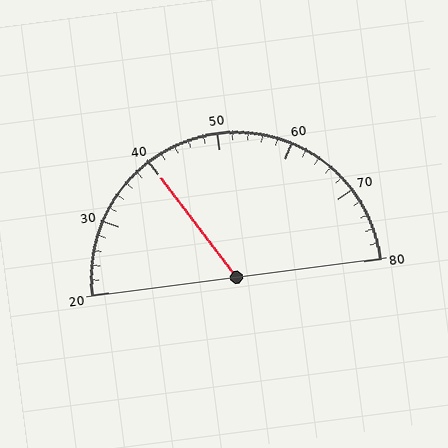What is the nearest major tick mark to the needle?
The nearest major tick mark is 40.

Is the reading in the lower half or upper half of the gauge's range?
The reading is in the lower half of the range (20 to 80).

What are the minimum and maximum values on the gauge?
The gauge ranges from 20 to 80.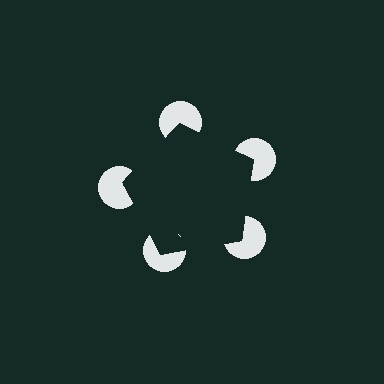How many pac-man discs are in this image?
There are 5 — one at each vertex of the illusory pentagon.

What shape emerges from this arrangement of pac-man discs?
An illusory pentagon — its edges are inferred from the aligned wedge cuts in the pac-man discs, not physically drawn.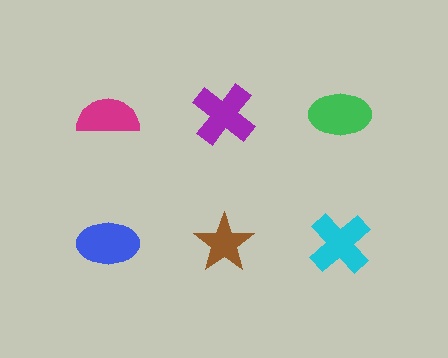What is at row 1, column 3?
A green ellipse.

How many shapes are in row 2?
3 shapes.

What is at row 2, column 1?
A blue ellipse.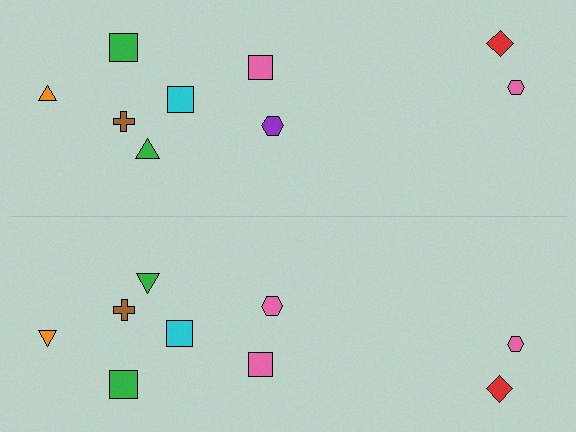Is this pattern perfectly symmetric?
No, the pattern is not perfectly symmetric. The pink hexagon on the bottom side breaks the symmetry — its mirror counterpart is purple.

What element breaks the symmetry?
The pink hexagon on the bottom side breaks the symmetry — its mirror counterpart is purple.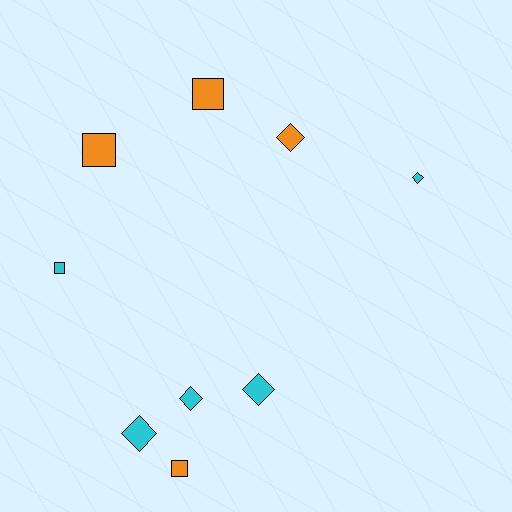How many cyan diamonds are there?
There are 4 cyan diamonds.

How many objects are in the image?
There are 9 objects.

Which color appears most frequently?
Cyan, with 5 objects.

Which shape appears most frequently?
Diamond, with 5 objects.